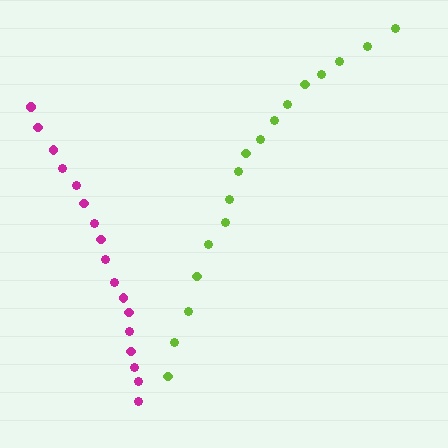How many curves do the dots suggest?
There are 2 distinct paths.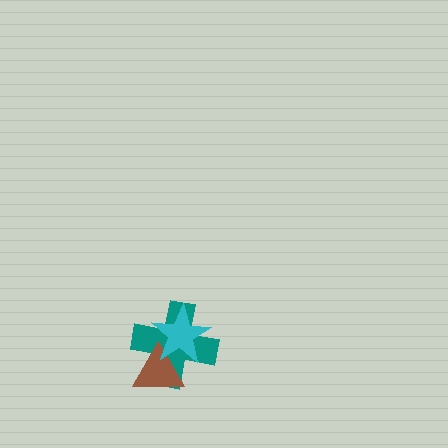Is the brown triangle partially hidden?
Yes, it is partially covered by another shape.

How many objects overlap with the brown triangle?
2 objects overlap with the brown triangle.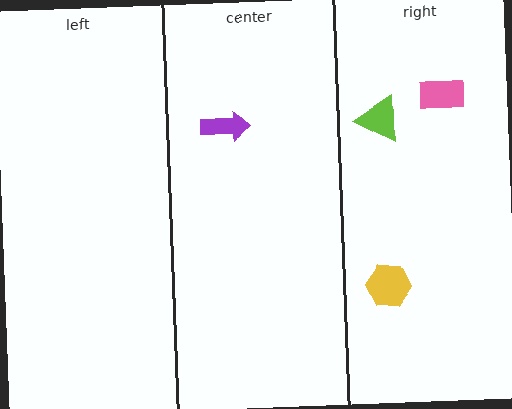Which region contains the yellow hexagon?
The right region.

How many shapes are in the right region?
3.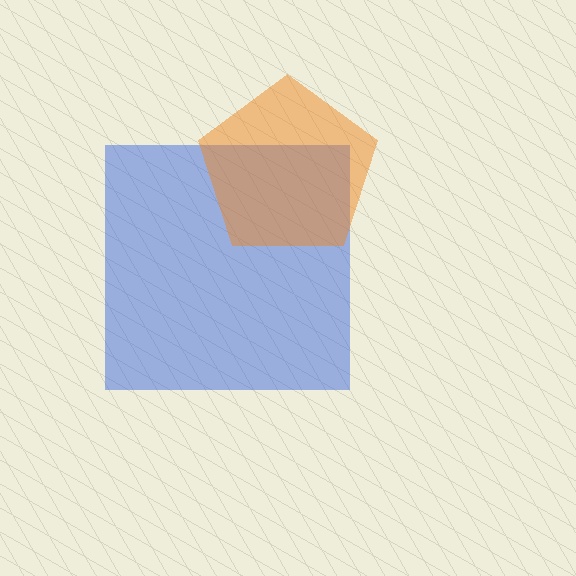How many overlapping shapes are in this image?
There are 2 overlapping shapes in the image.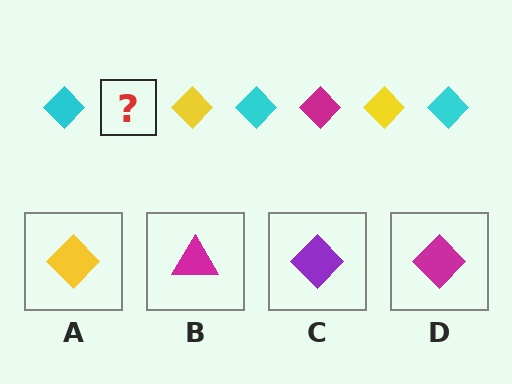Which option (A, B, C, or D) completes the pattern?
D.